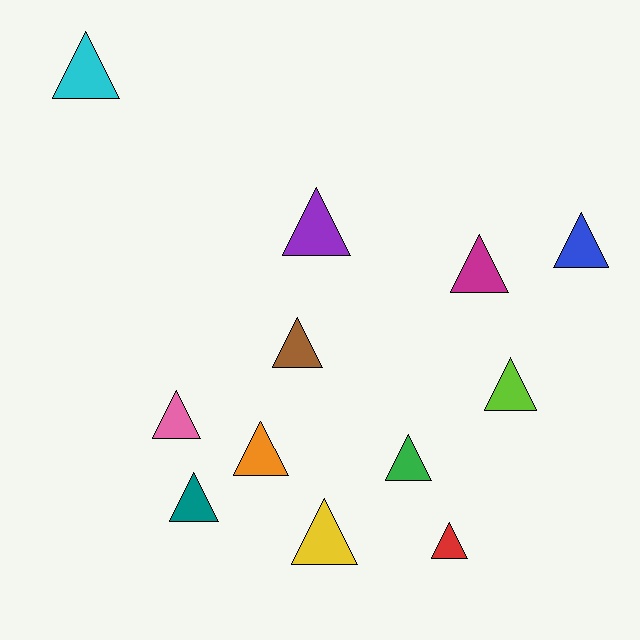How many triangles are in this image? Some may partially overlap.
There are 12 triangles.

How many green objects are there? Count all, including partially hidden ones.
There is 1 green object.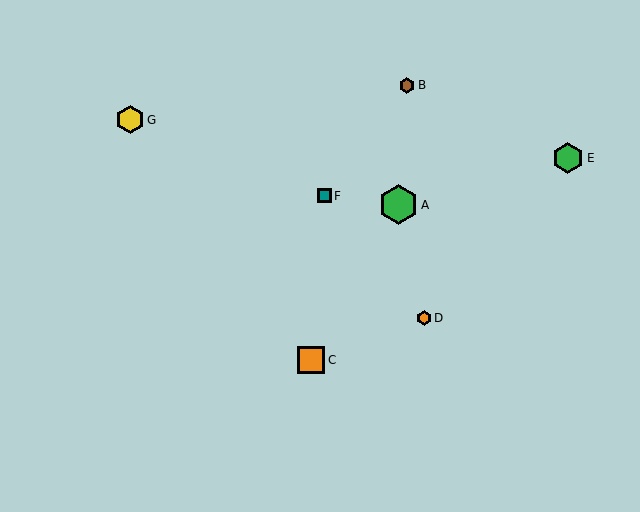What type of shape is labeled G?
Shape G is a yellow hexagon.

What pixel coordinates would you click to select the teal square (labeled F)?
Click at (324, 196) to select the teal square F.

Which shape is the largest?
The green hexagon (labeled A) is the largest.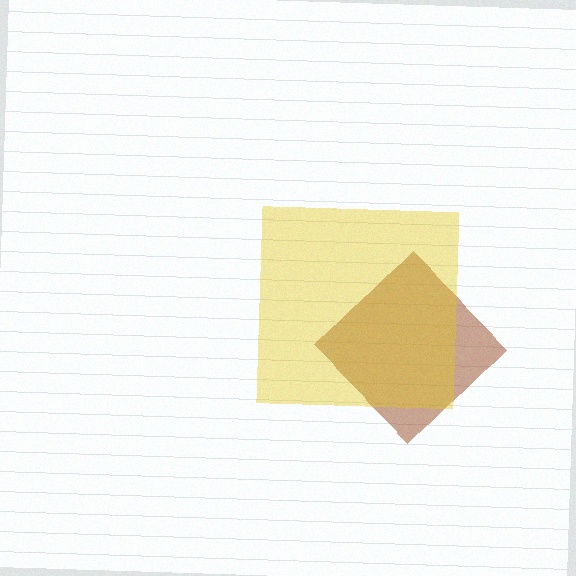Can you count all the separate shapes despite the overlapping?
Yes, there are 2 separate shapes.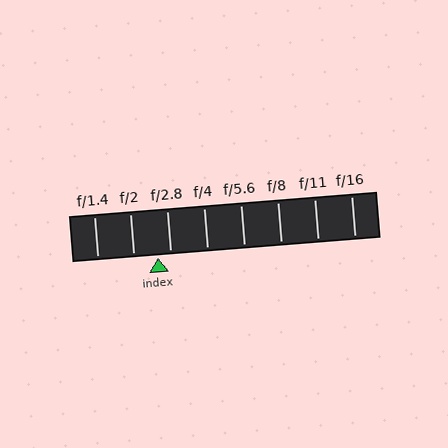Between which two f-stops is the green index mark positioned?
The index mark is between f/2 and f/2.8.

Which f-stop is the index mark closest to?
The index mark is closest to f/2.8.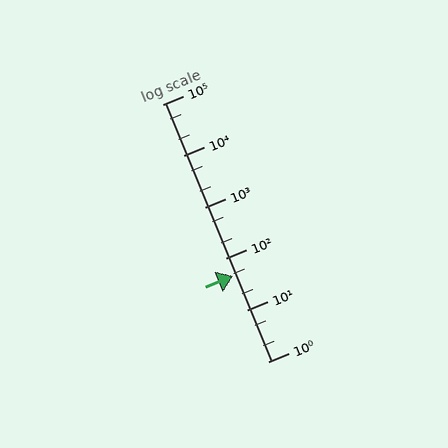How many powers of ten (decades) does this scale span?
The scale spans 5 decades, from 1 to 100000.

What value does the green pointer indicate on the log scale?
The pointer indicates approximately 46.